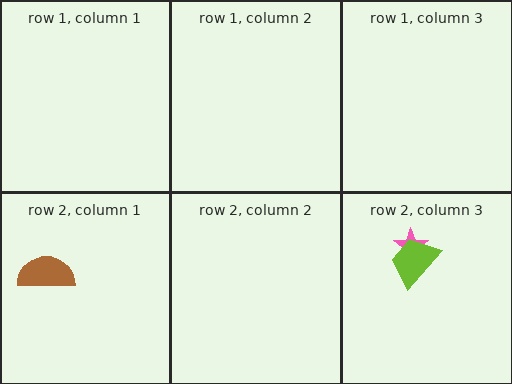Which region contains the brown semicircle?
The row 2, column 1 region.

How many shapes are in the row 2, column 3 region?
2.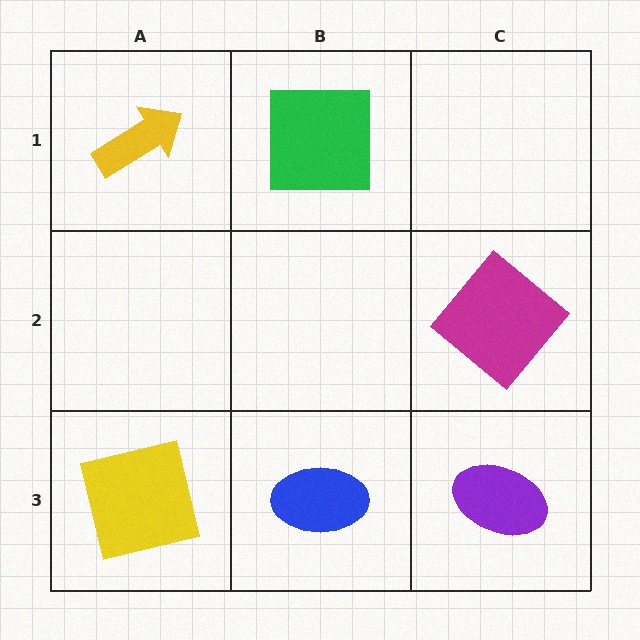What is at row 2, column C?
A magenta diamond.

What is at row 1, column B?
A green square.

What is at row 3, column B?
A blue ellipse.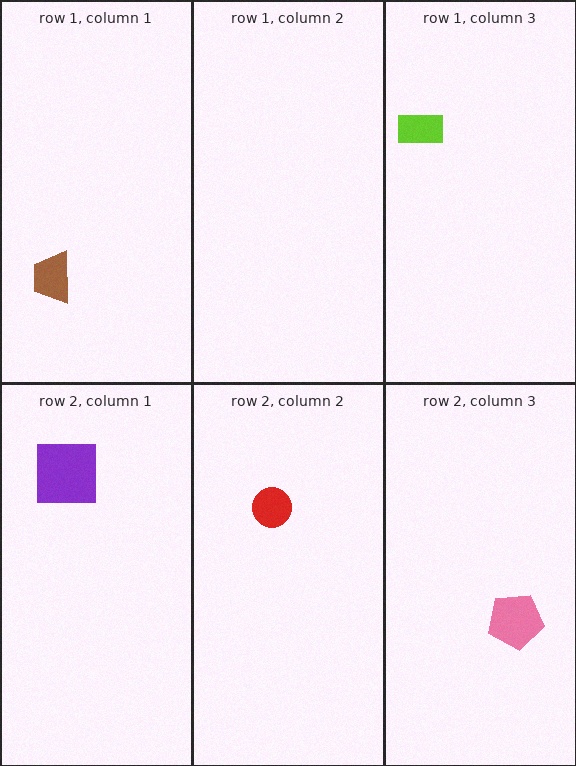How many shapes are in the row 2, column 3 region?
1.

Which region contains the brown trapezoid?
The row 1, column 1 region.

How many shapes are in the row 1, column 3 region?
1.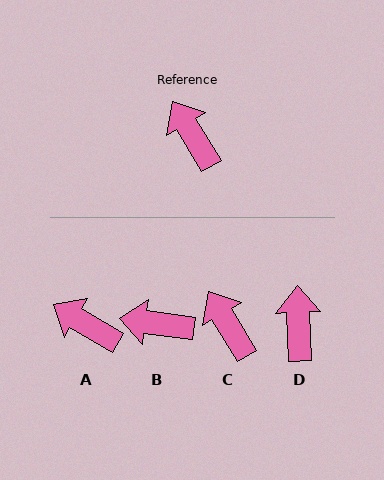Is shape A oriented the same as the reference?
No, it is off by about 29 degrees.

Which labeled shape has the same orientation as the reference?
C.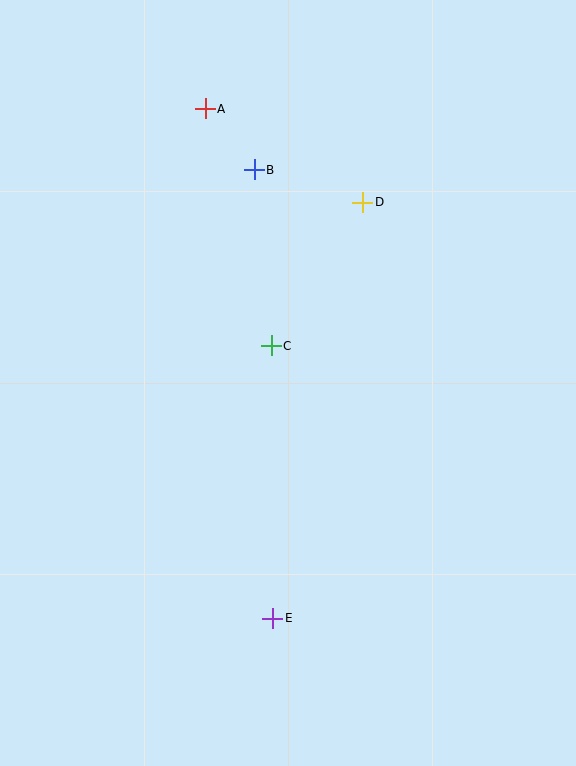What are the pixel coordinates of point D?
Point D is at (363, 202).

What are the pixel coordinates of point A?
Point A is at (205, 109).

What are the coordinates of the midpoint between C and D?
The midpoint between C and D is at (317, 274).